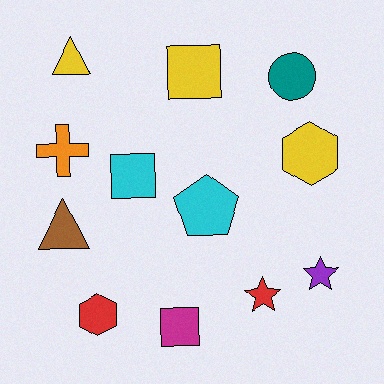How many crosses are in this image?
There is 1 cross.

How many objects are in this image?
There are 12 objects.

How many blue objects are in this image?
There are no blue objects.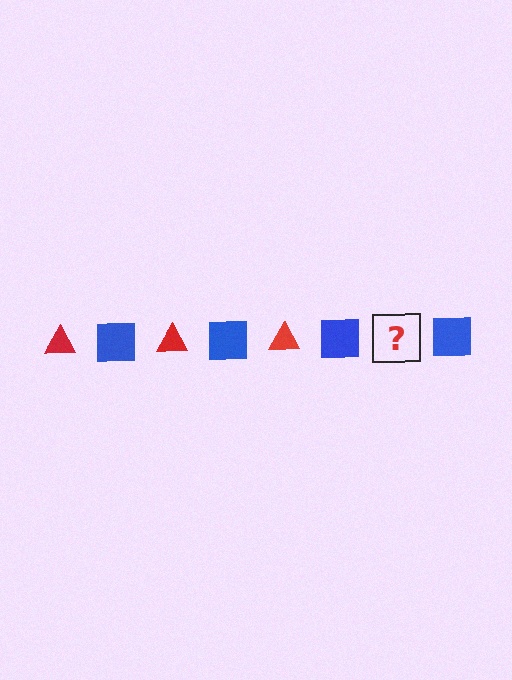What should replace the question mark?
The question mark should be replaced with a red triangle.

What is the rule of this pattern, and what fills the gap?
The rule is that the pattern alternates between red triangle and blue square. The gap should be filled with a red triangle.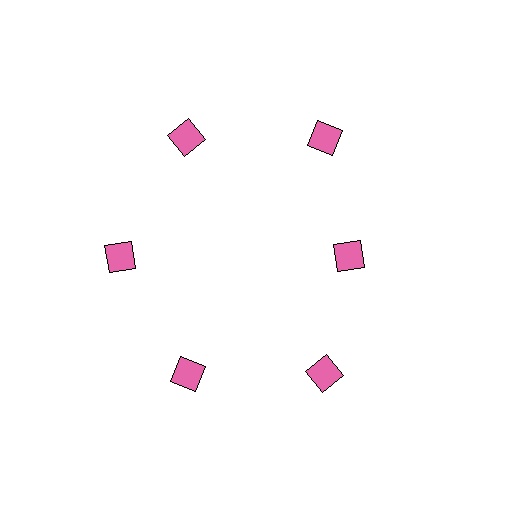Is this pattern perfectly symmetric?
No. The 6 pink diamonds are arranged in a ring, but one element near the 3 o'clock position is pulled inward toward the center, breaking the 6-fold rotational symmetry.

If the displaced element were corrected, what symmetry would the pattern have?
It would have 6-fold rotational symmetry — the pattern would map onto itself every 60 degrees.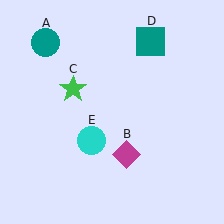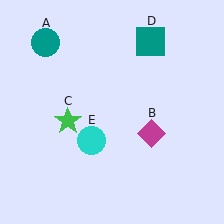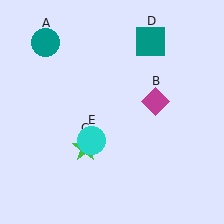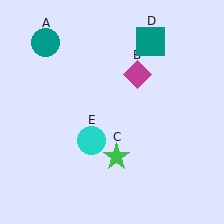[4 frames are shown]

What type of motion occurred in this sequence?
The magenta diamond (object B), green star (object C) rotated counterclockwise around the center of the scene.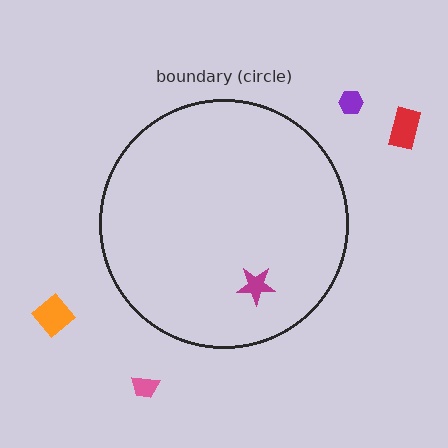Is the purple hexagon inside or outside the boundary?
Outside.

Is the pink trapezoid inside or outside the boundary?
Outside.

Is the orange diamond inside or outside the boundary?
Outside.